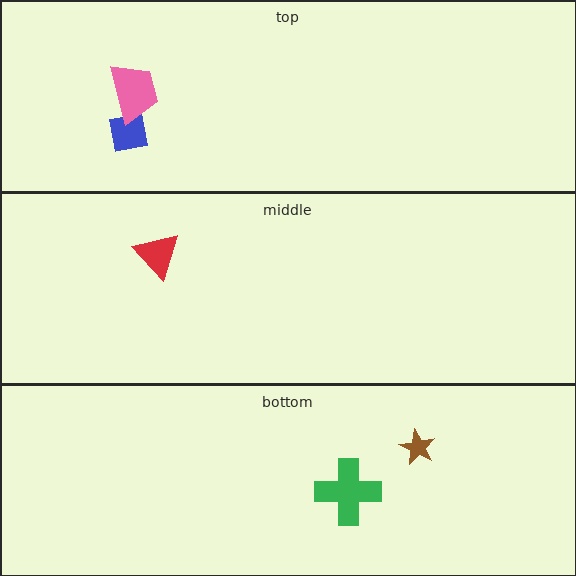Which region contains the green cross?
The bottom region.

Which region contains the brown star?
The bottom region.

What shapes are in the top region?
The blue square, the pink trapezoid.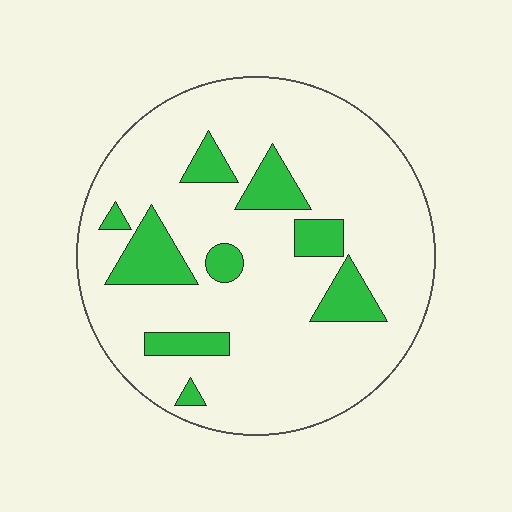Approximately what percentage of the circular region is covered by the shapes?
Approximately 15%.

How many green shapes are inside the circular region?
9.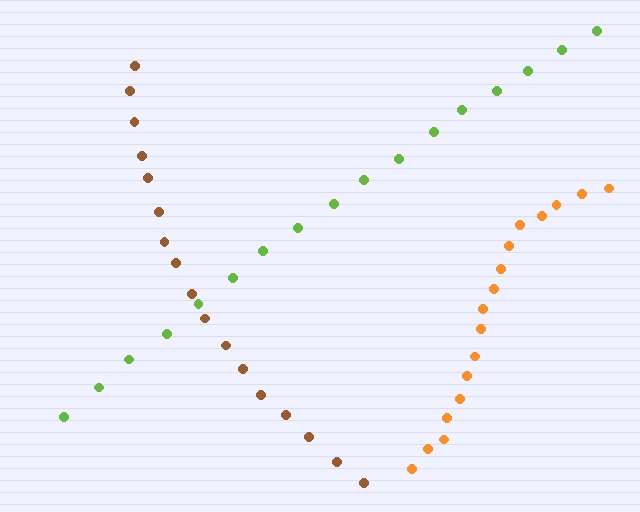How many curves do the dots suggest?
There are 3 distinct paths.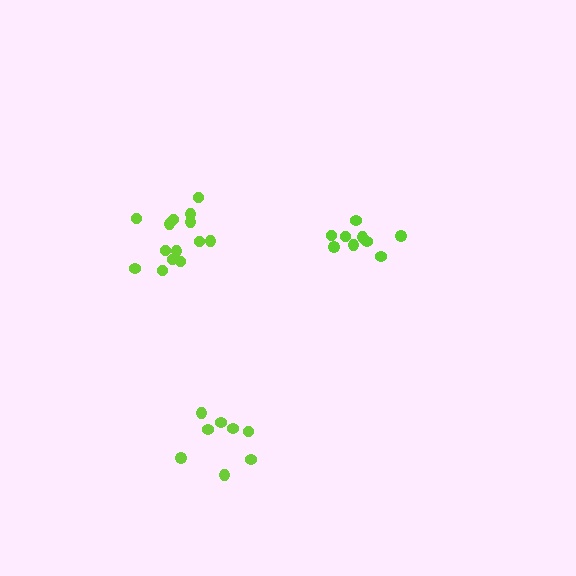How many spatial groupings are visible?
There are 3 spatial groupings.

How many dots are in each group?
Group 1: 14 dots, Group 2: 8 dots, Group 3: 9 dots (31 total).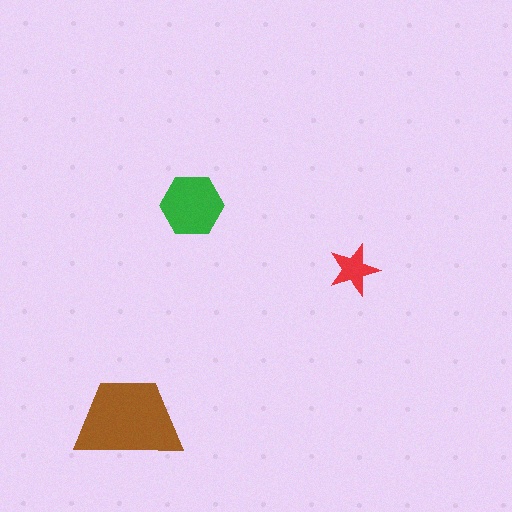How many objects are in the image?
There are 3 objects in the image.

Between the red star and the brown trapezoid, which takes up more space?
The brown trapezoid.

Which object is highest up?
The green hexagon is topmost.